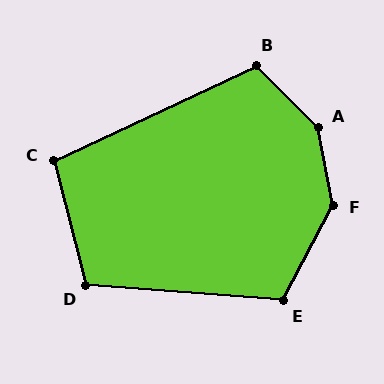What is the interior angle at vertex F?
Approximately 142 degrees (obtuse).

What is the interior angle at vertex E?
Approximately 113 degrees (obtuse).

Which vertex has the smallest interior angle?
C, at approximately 101 degrees.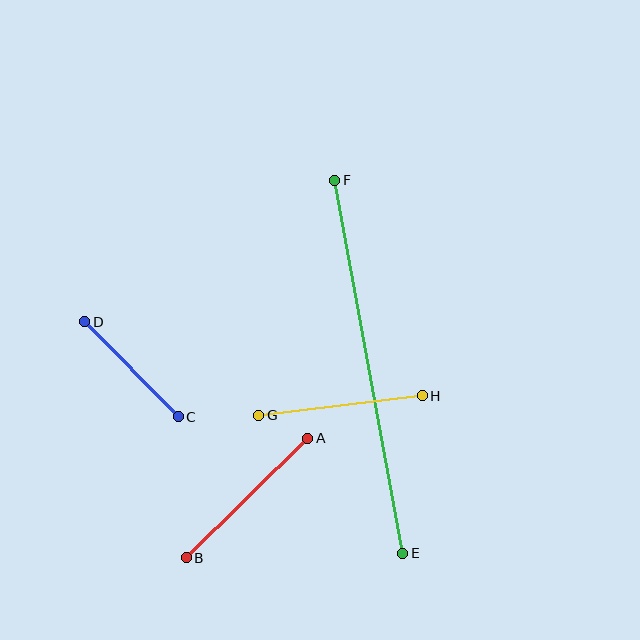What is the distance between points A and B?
The distance is approximately 171 pixels.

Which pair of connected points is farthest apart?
Points E and F are farthest apart.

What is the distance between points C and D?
The distance is approximately 133 pixels.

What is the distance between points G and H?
The distance is approximately 165 pixels.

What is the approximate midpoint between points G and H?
The midpoint is at approximately (340, 405) pixels.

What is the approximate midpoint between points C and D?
The midpoint is at approximately (131, 369) pixels.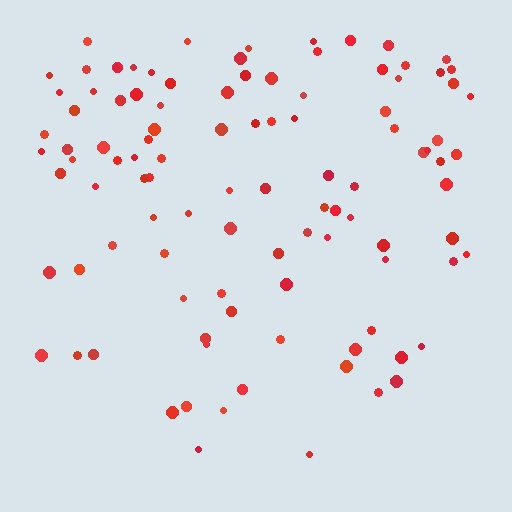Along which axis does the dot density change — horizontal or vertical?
Vertical.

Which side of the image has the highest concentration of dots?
The top.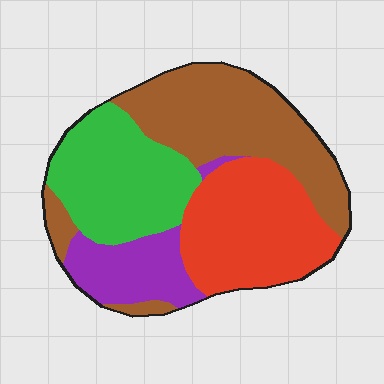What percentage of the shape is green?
Green takes up between a sixth and a third of the shape.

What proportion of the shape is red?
Red covers 28% of the shape.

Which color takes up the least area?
Purple, at roughly 15%.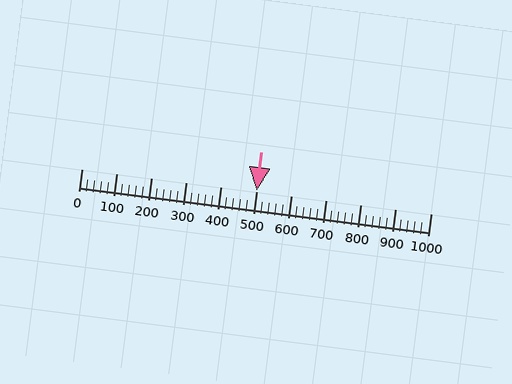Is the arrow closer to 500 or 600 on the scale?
The arrow is closer to 500.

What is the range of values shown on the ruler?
The ruler shows values from 0 to 1000.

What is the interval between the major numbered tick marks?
The major tick marks are spaced 100 units apart.